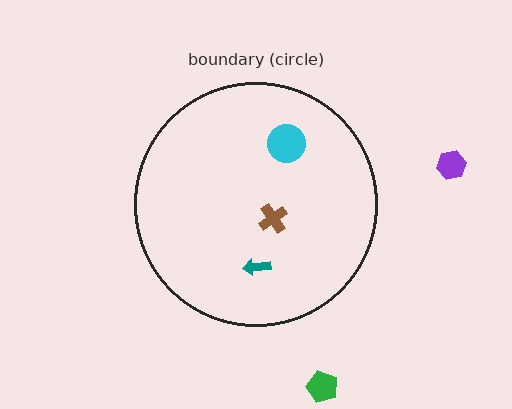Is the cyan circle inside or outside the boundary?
Inside.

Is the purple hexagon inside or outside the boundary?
Outside.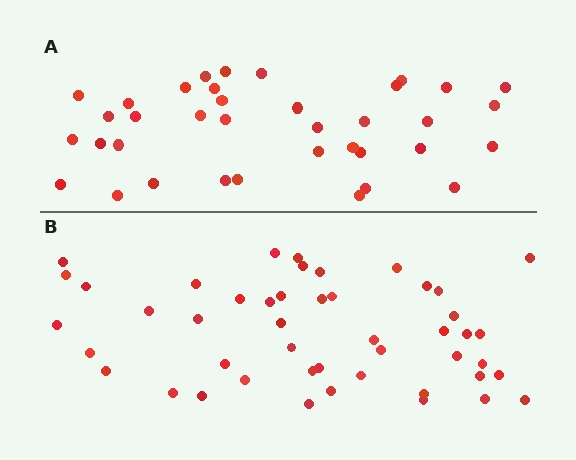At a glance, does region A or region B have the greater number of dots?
Region B (the bottom region) has more dots.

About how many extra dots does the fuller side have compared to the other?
Region B has roughly 10 or so more dots than region A.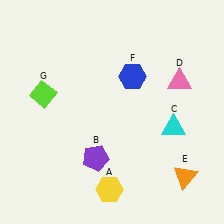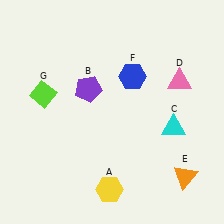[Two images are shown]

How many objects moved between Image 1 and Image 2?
1 object moved between the two images.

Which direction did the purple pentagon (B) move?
The purple pentagon (B) moved up.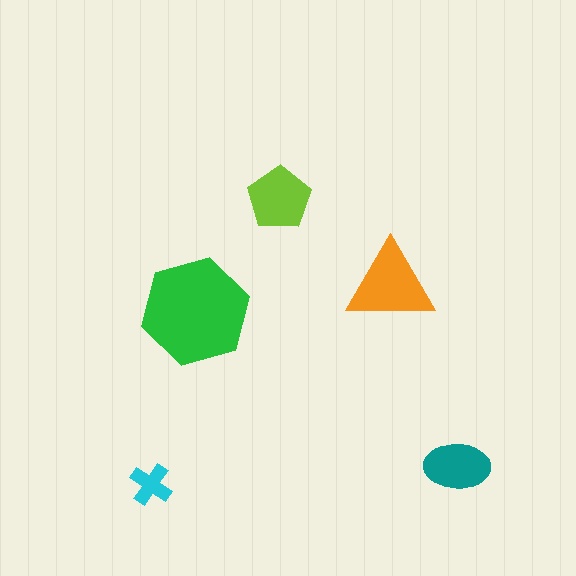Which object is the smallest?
The cyan cross.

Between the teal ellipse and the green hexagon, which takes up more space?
The green hexagon.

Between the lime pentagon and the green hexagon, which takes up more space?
The green hexagon.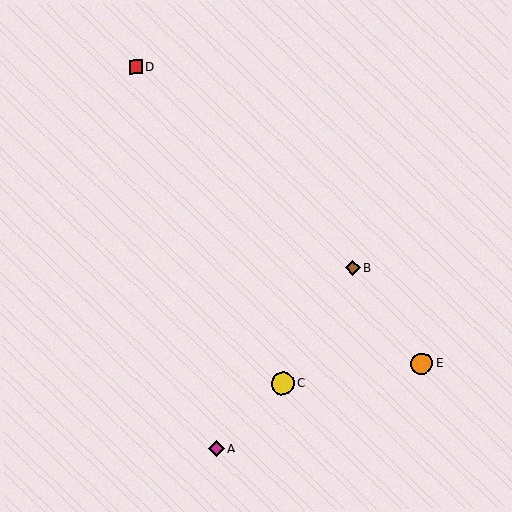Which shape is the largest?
The yellow circle (labeled C) is the largest.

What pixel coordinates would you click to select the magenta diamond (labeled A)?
Click at (216, 449) to select the magenta diamond A.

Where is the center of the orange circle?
The center of the orange circle is at (422, 364).